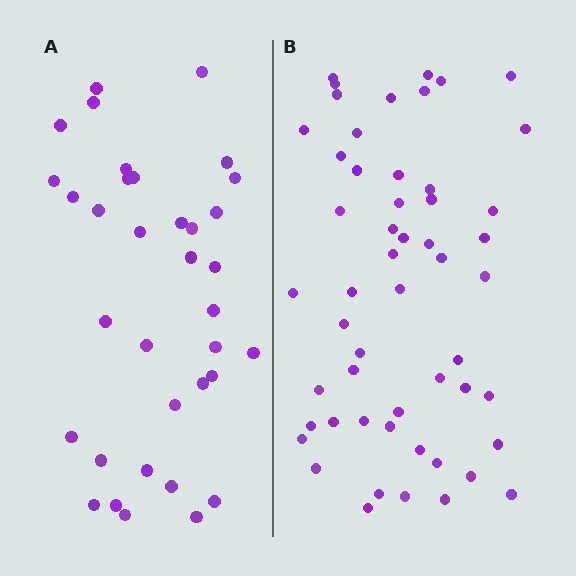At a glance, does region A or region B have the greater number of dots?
Region B (the right region) has more dots.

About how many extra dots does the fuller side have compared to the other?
Region B has approximately 20 more dots than region A.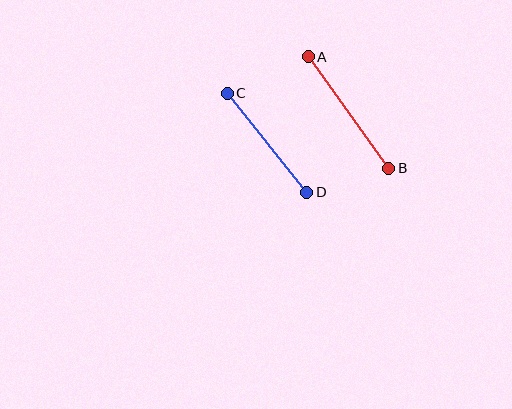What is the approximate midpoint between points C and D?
The midpoint is at approximately (267, 143) pixels.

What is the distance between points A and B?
The distance is approximately 137 pixels.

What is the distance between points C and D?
The distance is approximately 127 pixels.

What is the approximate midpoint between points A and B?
The midpoint is at approximately (349, 112) pixels.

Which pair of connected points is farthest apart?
Points A and B are farthest apart.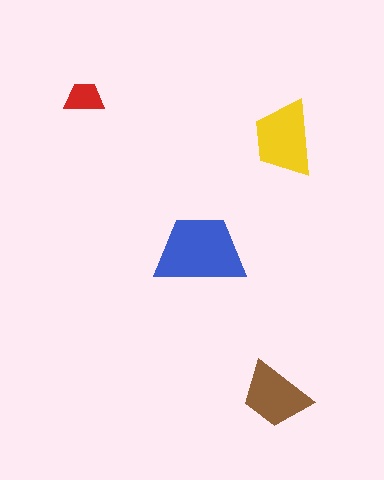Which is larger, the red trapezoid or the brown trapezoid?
The brown one.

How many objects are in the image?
There are 4 objects in the image.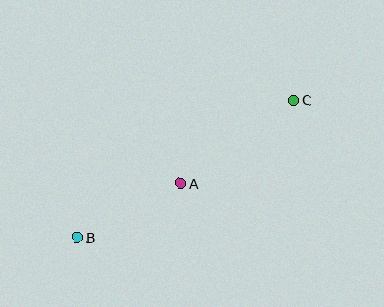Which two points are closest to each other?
Points A and B are closest to each other.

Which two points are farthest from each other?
Points B and C are farthest from each other.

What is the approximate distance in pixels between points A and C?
The distance between A and C is approximately 141 pixels.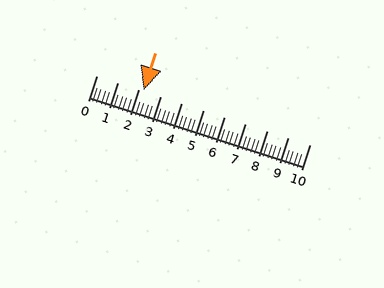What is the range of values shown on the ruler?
The ruler shows values from 0 to 10.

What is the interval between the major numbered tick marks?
The major tick marks are spaced 1 units apart.